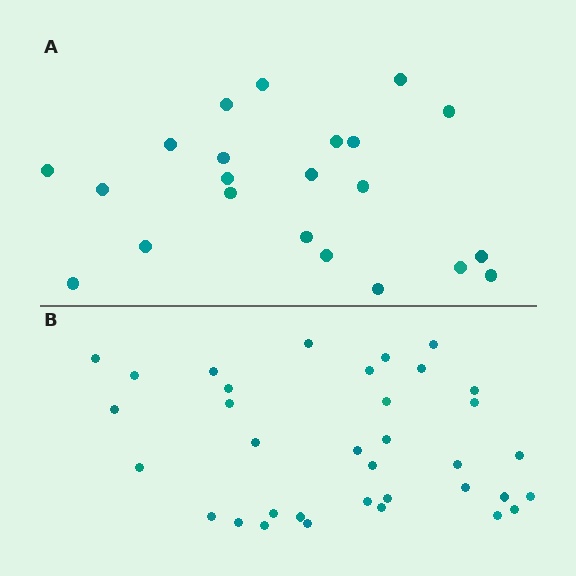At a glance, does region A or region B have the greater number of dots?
Region B (the bottom region) has more dots.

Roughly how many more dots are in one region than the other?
Region B has approximately 15 more dots than region A.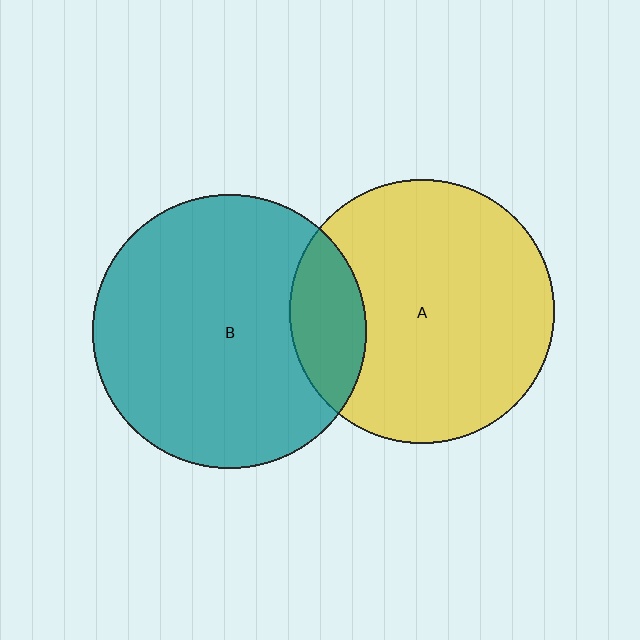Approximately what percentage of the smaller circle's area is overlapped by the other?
Approximately 20%.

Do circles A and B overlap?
Yes.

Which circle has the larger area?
Circle B (teal).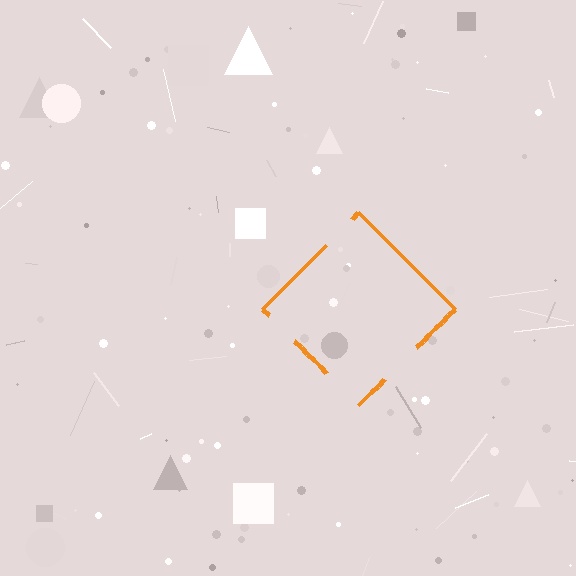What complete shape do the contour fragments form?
The contour fragments form a diamond.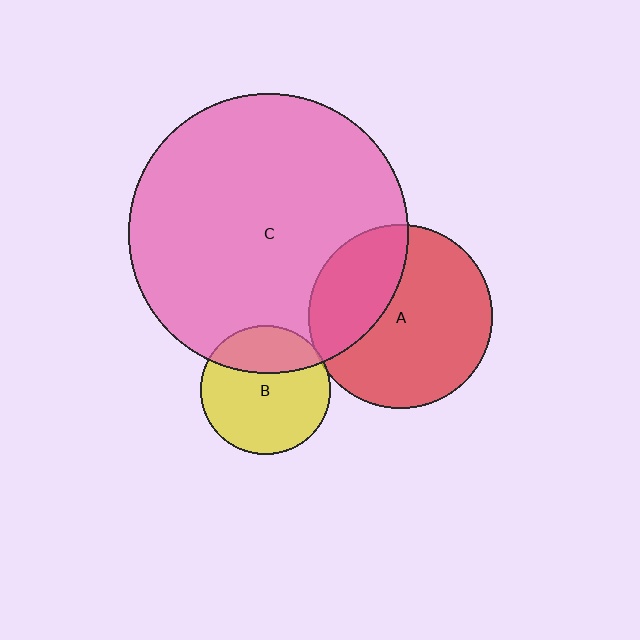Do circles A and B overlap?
Yes.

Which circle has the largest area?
Circle C (pink).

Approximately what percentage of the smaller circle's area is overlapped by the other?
Approximately 5%.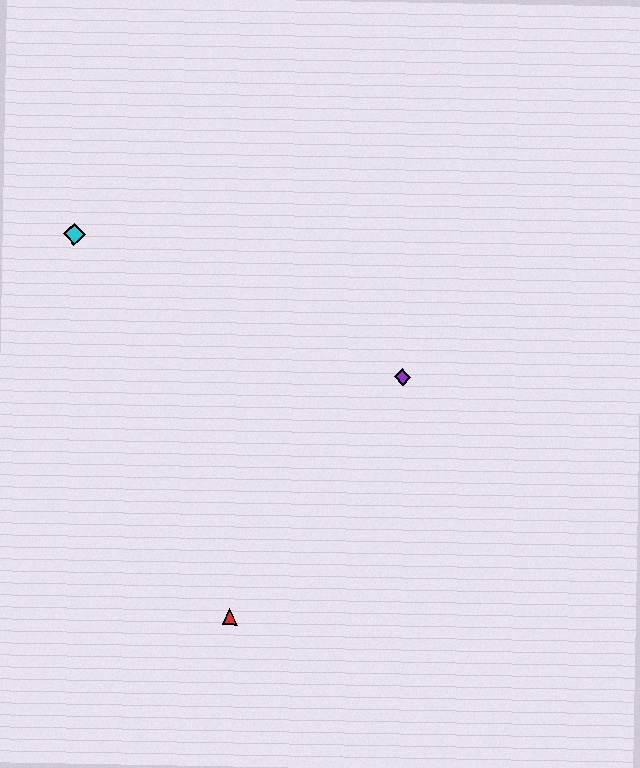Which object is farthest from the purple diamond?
The cyan diamond is farthest from the purple diamond.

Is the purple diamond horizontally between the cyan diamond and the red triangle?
No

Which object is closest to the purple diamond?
The red triangle is closest to the purple diamond.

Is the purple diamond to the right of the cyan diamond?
Yes